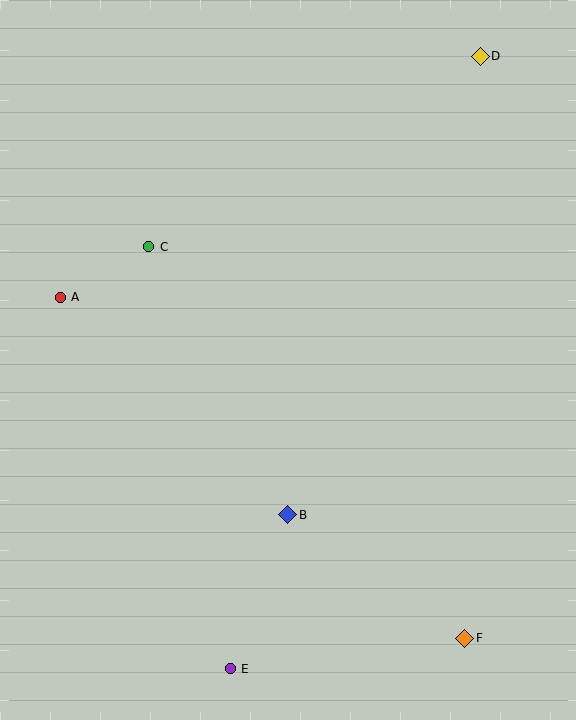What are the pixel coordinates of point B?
Point B is at (288, 515).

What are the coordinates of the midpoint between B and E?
The midpoint between B and E is at (259, 592).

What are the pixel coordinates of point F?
Point F is at (465, 638).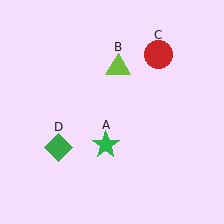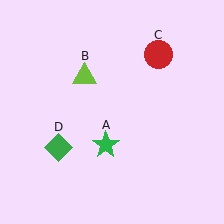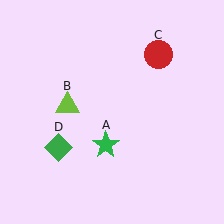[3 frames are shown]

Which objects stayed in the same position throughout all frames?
Green star (object A) and red circle (object C) and green diamond (object D) remained stationary.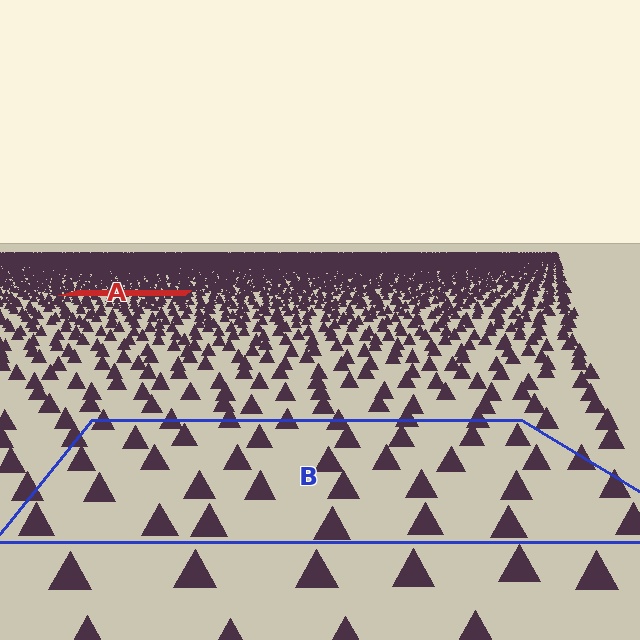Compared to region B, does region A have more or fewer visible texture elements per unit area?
Region A has more texture elements per unit area — they are packed more densely because it is farther away.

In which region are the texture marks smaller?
The texture marks are smaller in region A, because it is farther away.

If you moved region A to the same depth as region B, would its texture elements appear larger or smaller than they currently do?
They would appear larger. At a closer depth, the same texture elements are projected at a bigger on-screen size.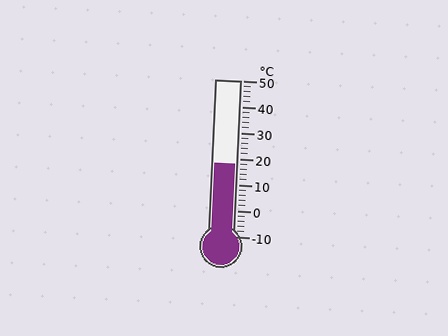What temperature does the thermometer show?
The thermometer shows approximately 18°C.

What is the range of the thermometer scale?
The thermometer scale ranges from -10°C to 50°C.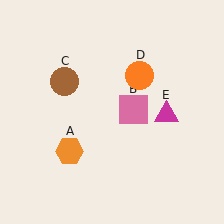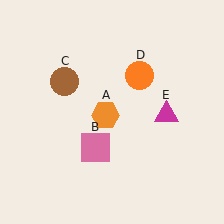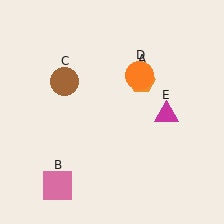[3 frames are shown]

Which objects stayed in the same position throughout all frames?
Brown circle (object C) and orange circle (object D) and magenta triangle (object E) remained stationary.